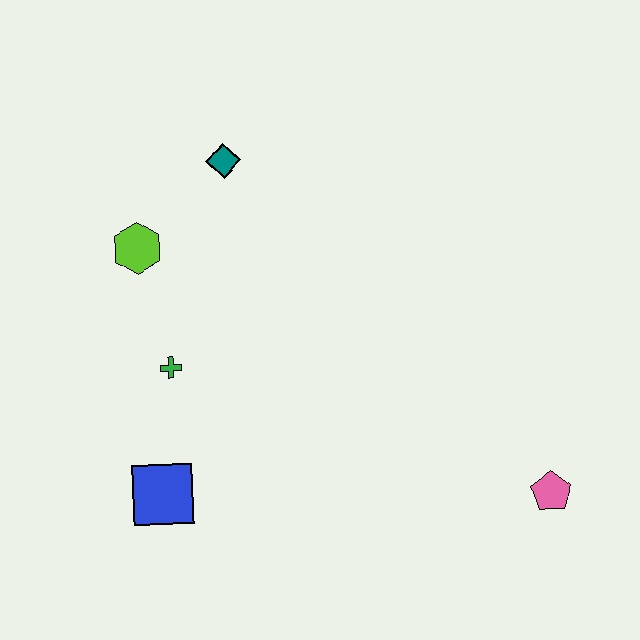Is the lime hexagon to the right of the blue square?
No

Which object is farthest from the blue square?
The pink pentagon is farthest from the blue square.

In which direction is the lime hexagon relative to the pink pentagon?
The lime hexagon is to the left of the pink pentagon.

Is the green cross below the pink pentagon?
No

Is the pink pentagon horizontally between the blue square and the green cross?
No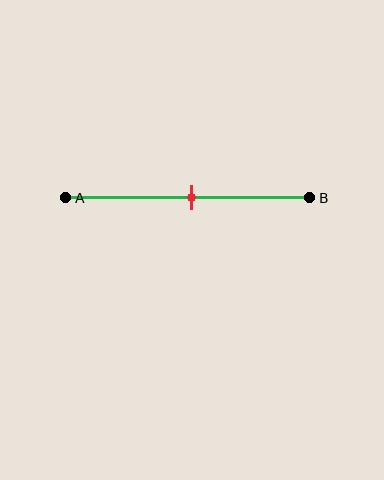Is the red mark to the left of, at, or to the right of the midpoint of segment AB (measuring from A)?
The red mark is approximately at the midpoint of segment AB.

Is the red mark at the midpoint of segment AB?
Yes, the mark is approximately at the midpoint.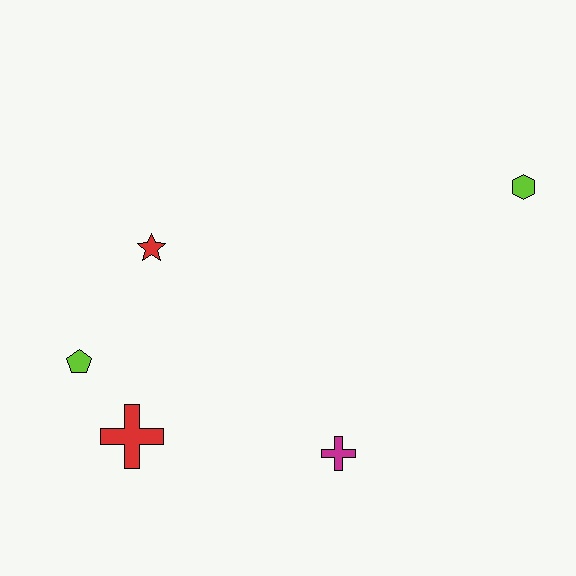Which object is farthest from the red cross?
The lime hexagon is farthest from the red cross.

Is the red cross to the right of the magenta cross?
No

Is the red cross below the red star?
Yes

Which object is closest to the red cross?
The lime pentagon is closest to the red cross.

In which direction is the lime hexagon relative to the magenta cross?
The lime hexagon is above the magenta cross.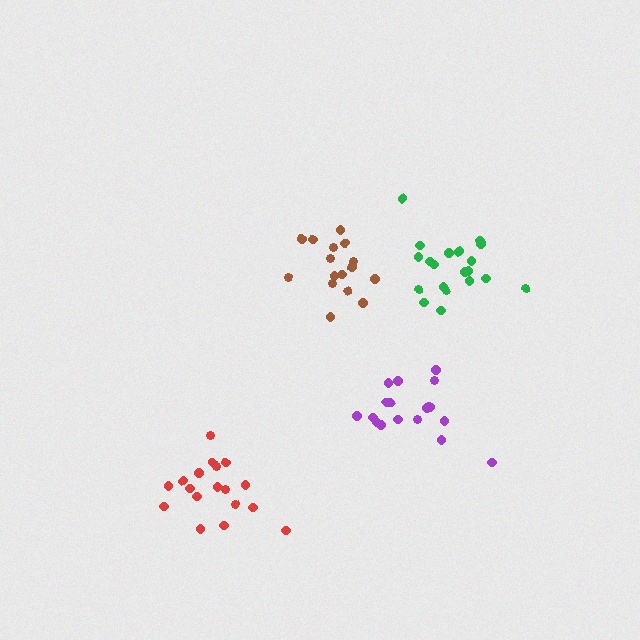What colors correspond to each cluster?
The clusters are colored: red, purple, green, brown.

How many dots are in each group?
Group 1: 18 dots, Group 2: 17 dots, Group 3: 21 dots, Group 4: 17 dots (73 total).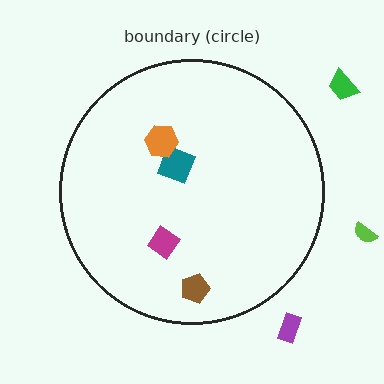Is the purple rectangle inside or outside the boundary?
Outside.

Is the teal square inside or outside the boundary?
Inside.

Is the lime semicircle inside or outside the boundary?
Outside.